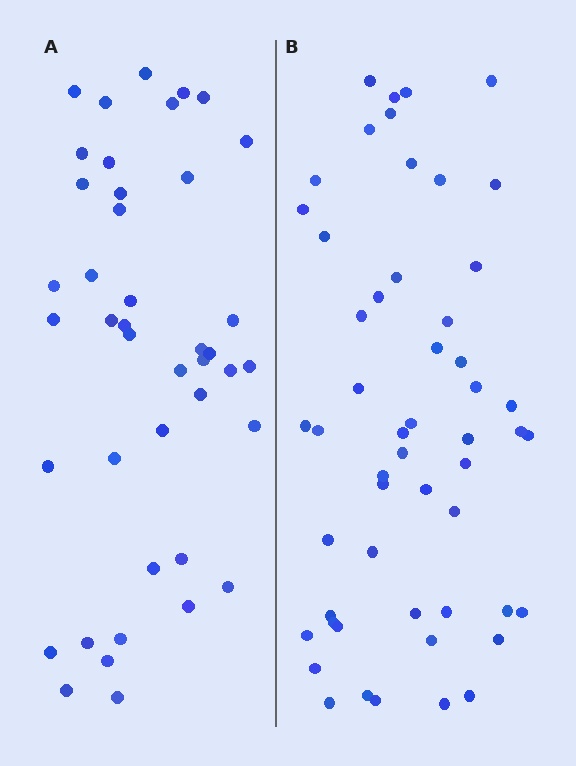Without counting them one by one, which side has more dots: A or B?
Region B (the right region) has more dots.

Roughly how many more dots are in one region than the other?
Region B has roughly 12 or so more dots than region A.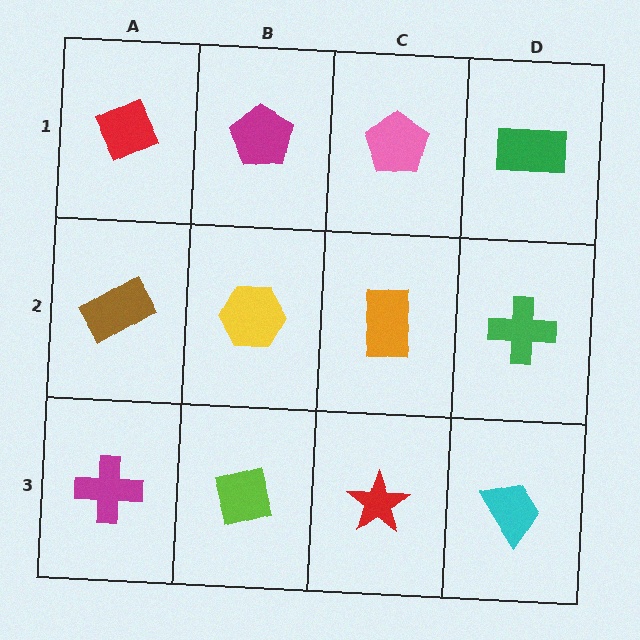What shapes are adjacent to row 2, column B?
A magenta pentagon (row 1, column B), a lime square (row 3, column B), a brown rectangle (row 2, column A), an orange rectangle (row 2, column C).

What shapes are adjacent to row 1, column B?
A yellow hexagon (row 2, column B), a red diamond (row 1, column A), a pink pentagon (row 1, column C).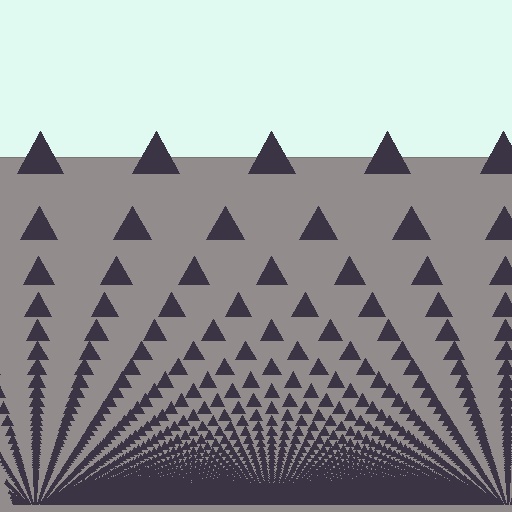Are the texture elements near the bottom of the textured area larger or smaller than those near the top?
Smaller. The gradient is inverted — elements near the bottom are smaller and denser.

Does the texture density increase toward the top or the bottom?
Density increases toward the bottom.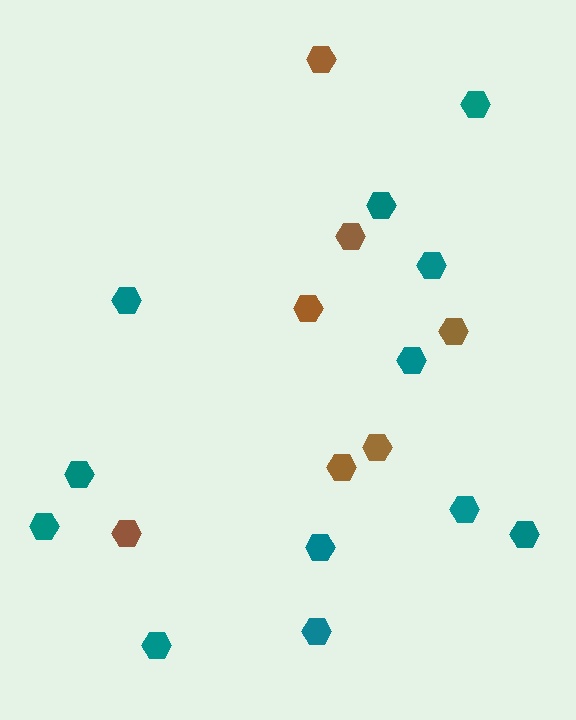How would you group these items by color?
There are 2 groups: one group of teal hexagons (12) and one group of brown hexagons (7).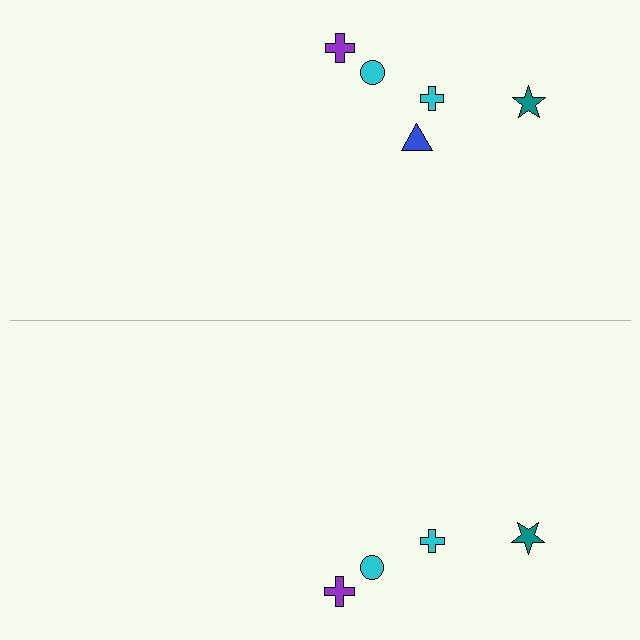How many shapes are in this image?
There are 9 shapes in this image.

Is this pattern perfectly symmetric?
No, the pattern is not perfectly symmetric. A blue triangle is missing from the bottom side.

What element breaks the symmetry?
A blue triangle is missing from the bottom side.